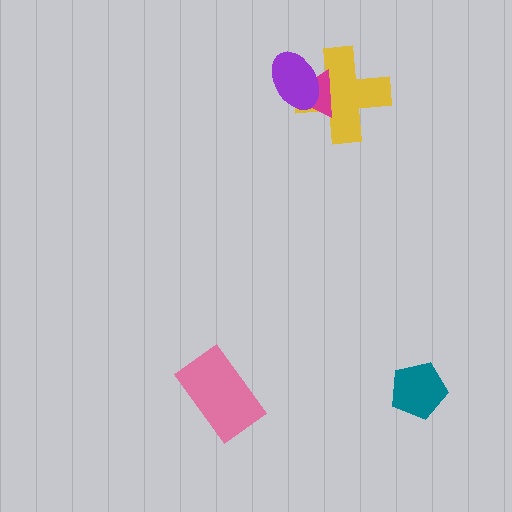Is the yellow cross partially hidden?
Yes, it is partially covered by another shape.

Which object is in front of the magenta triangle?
The purple ellipse is in front of the magenta triangle.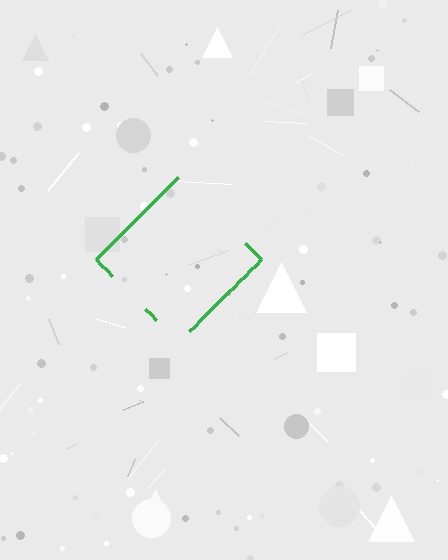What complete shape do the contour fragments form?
The contour fragments form a diamond.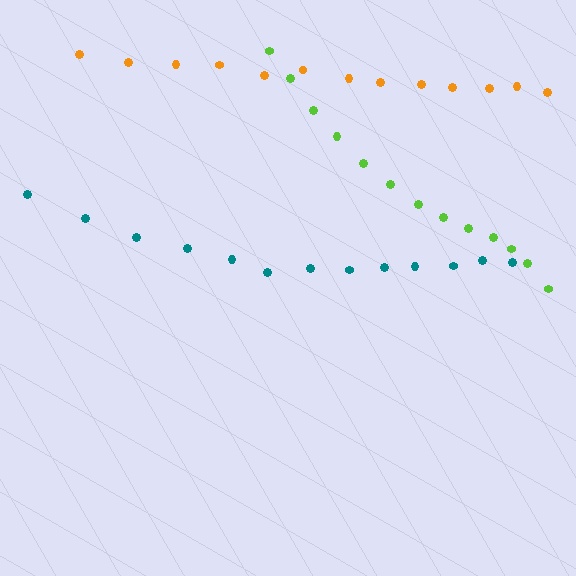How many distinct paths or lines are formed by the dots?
There are 3 distinct paths.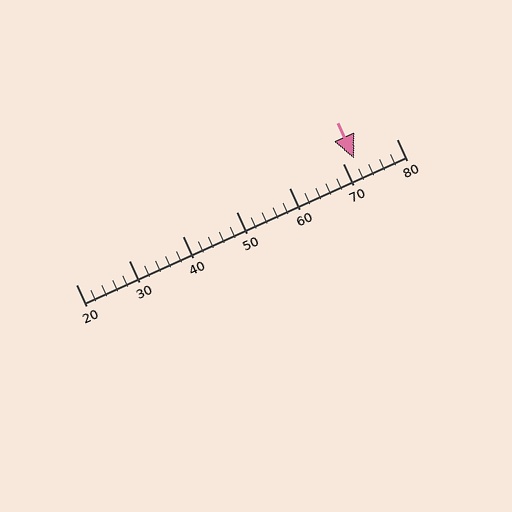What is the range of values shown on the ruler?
The ruler shows values from 20 to 80.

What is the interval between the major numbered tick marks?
The major tick marks are spaced 10 units apart.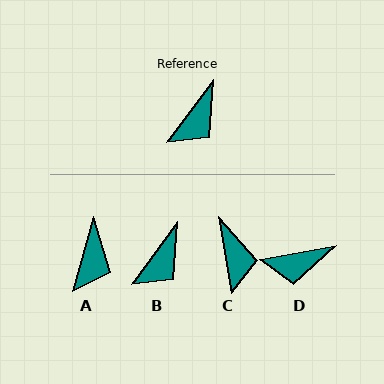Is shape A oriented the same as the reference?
No, it is off by about 21 degrees.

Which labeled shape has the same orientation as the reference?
B.